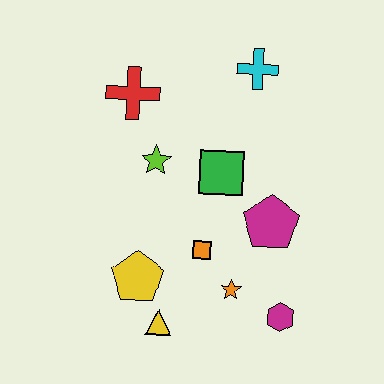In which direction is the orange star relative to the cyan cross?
The orange star is below the cyan cross.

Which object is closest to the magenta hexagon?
The orange star is closest to the magenta hexagon.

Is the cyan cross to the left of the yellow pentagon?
No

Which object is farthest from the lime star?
The magenta hexagon is farthest from the lime star.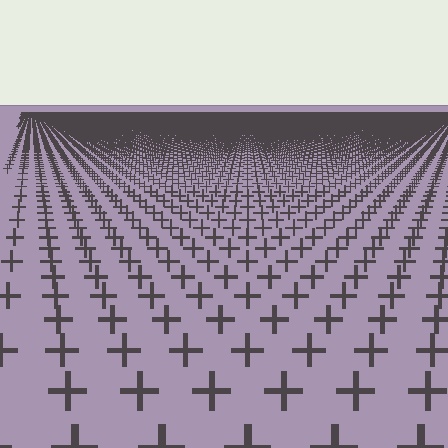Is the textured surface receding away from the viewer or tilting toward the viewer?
The surface is receding away from the viewer. Texture elements get smaller and denser toward the top.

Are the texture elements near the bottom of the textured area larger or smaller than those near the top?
Larger. Near the bottom, elements are closer to the viewer and appear at a bigger on-screen size.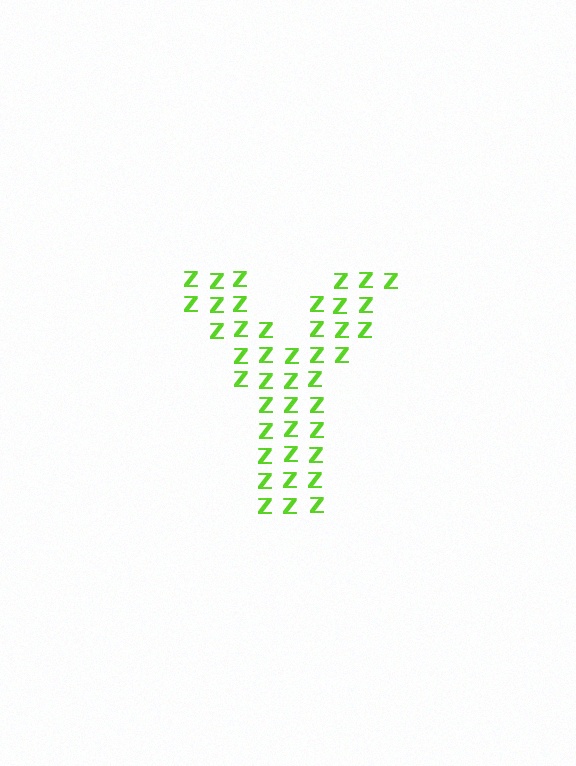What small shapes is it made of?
It is made of small letter Z's.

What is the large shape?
The large shape is the letter Y.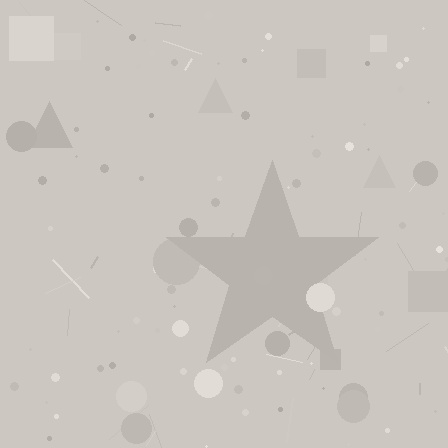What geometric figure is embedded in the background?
A star is embedded in the background.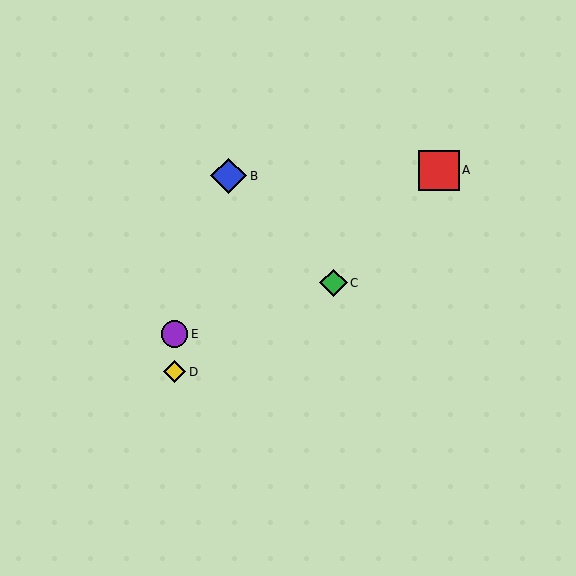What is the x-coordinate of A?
Object A is at x≈439.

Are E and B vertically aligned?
No, E is at x≈175 and B is at x≈229.